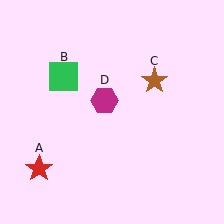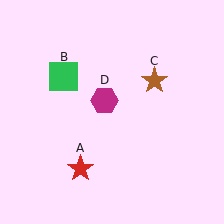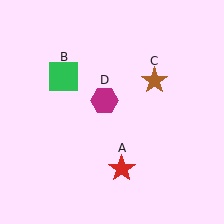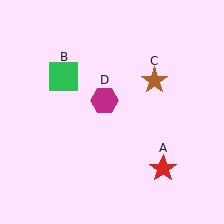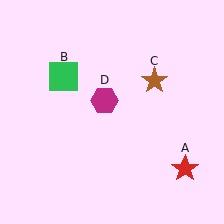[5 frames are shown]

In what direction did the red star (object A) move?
The red star (object A) moved right.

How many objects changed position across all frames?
1 object changed position: red star (object A).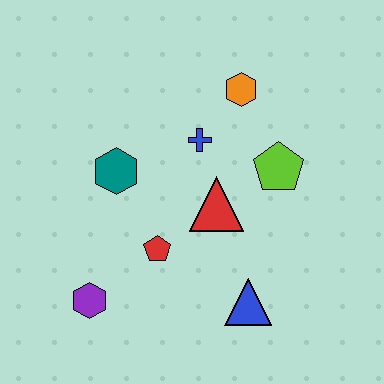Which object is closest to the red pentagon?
The red triangle is closest to the red pentagon.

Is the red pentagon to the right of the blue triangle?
No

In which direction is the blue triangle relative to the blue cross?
The blue triangle is below the blue cross.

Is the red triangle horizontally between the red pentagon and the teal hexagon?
No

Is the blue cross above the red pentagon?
Yes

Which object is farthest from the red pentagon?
The orange hexagon is farthest from the red pentagon.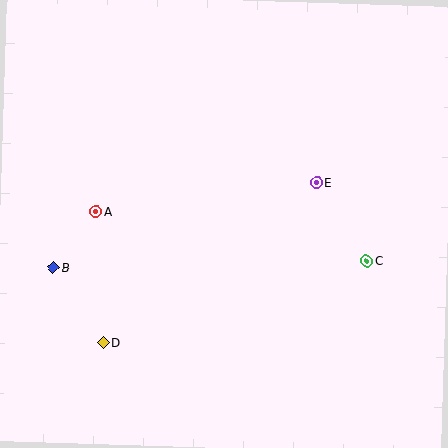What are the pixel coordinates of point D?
Point D is at (104, 343).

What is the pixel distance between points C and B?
The distance between C and B is 313 pixels.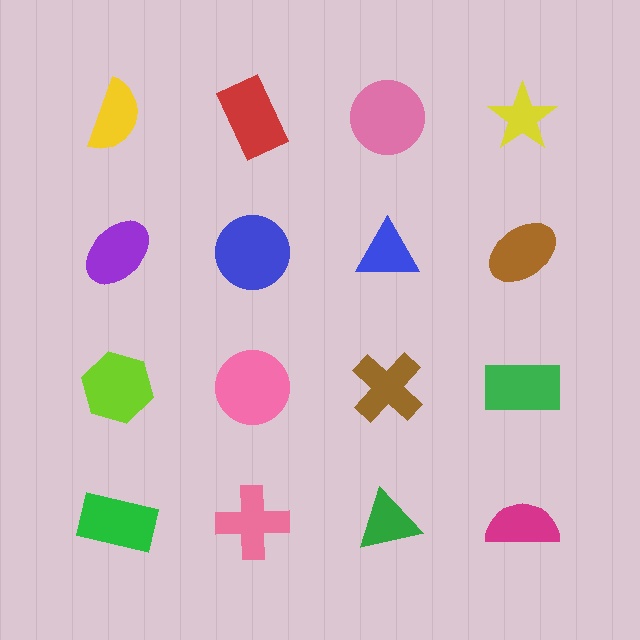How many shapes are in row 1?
4 shapes.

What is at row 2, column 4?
A brown ellipse.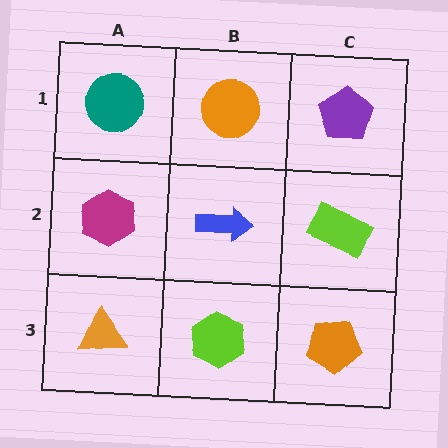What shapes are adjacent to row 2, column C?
A purple pentagon (row 1, column C), an orange pentagon (row 3, column C), a blue arrow (row 2, column B).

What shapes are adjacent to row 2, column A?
A teal circle (row 1, column A), an orange triangle (row 3, column A), a blue arrow (row 2, column B).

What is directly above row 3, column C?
A lime rectangle.